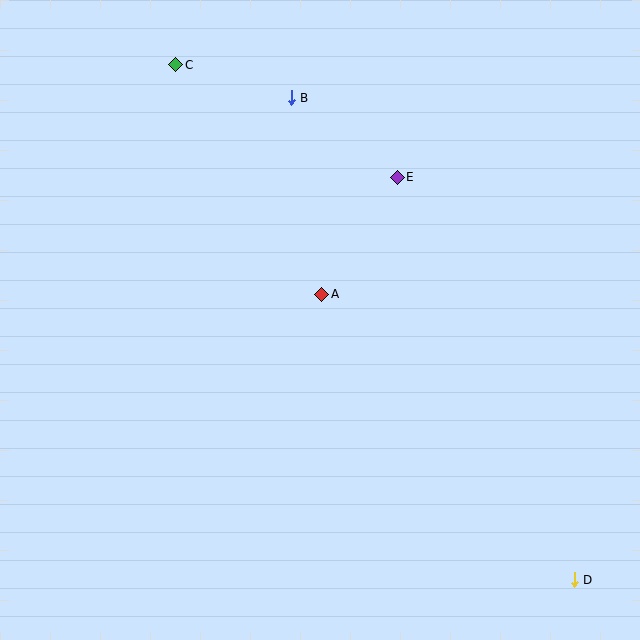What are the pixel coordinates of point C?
Point C is at (176, 65).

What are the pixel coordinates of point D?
Point D is at (574, 580).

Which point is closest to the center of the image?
Point A at (322, 294) is closest to the center.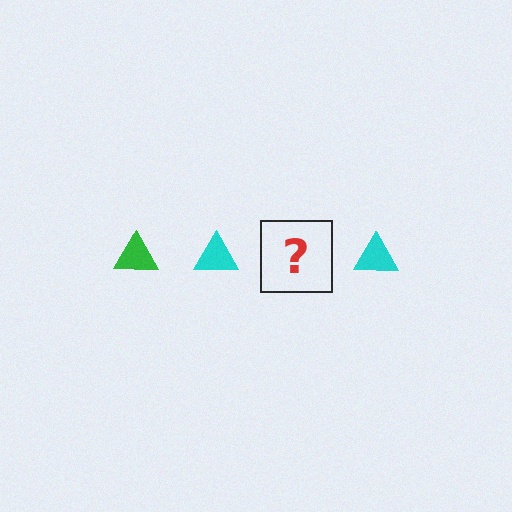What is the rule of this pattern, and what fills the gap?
The rule is that the pattern cycles through green, cyan triangles. The gap should be filled with a green triangle.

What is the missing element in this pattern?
The missing element is a green triangle.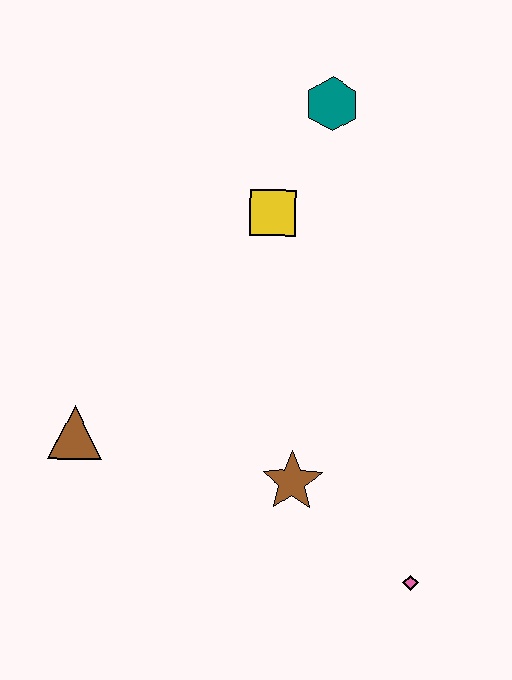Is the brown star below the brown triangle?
Yes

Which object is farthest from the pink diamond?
The teal hexagon is farthest from the pink diamond.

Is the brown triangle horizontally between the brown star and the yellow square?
No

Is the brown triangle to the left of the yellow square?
Yes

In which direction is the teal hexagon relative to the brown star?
The teal hexagon is above the brown star.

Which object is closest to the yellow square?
The teal hexagon is closest to the yellow square.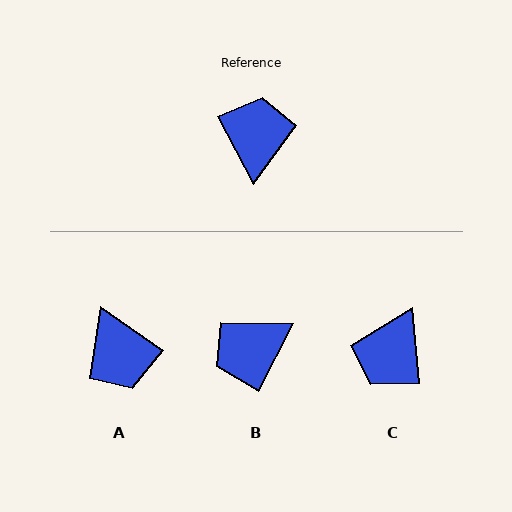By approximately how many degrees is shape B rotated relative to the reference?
Approximately 125 degrees counter-clockwise.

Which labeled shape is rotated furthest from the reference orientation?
C, about 157 degrees away.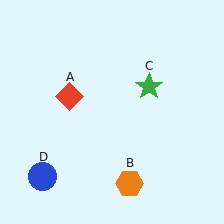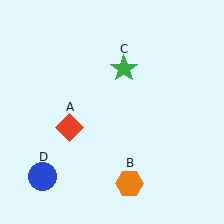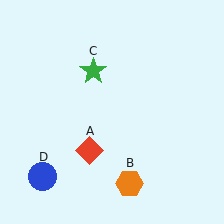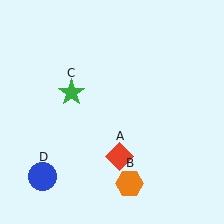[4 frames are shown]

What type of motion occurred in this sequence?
The red diamond (object A), green star (object C) rotated counterclockwise around the center of the scene.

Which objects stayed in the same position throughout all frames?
Orange hexagon (object B) and blue circle (object D) remained stationary.